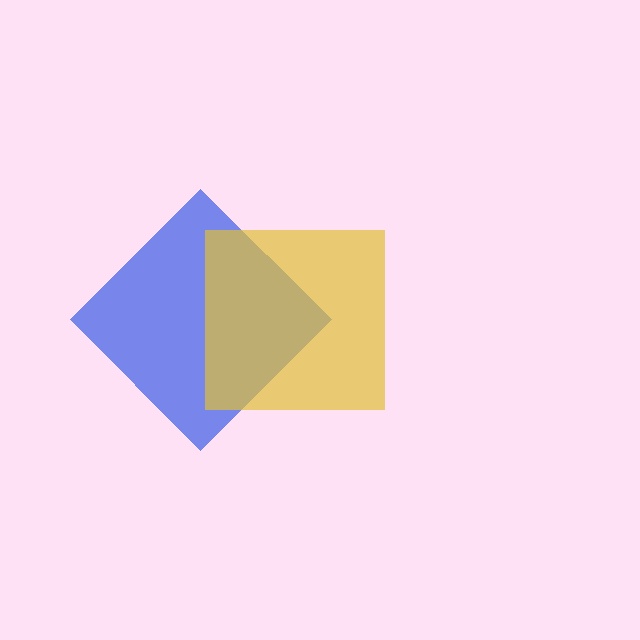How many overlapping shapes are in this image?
There are 2 overlapping shapes in the image.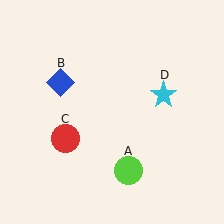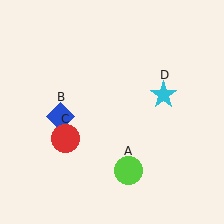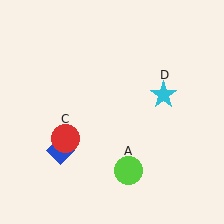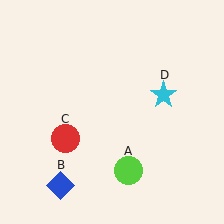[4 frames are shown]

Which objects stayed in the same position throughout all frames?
Lime circle (object A) and red circle (object C) and cyan star (object D) remained stationary.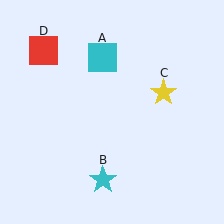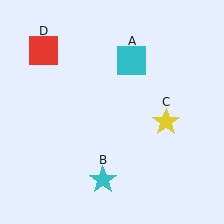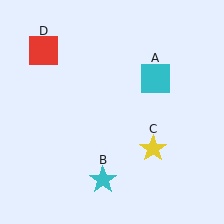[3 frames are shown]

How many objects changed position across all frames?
2 objects changed position: cyan square (object A), yellow star (object C).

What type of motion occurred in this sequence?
The cyan square (object A), yellow star (object C) rotated clockwise around the center of the scene.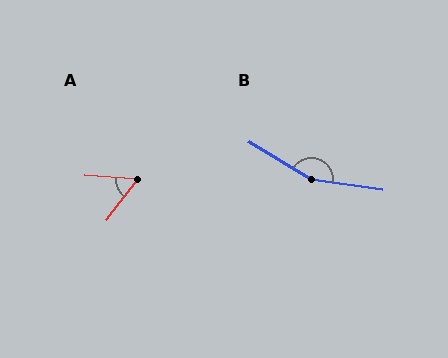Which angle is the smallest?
A, at approximately 57 degrees.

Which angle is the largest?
B, at approximately 157 degrees.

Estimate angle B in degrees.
Approximately 157 degrees.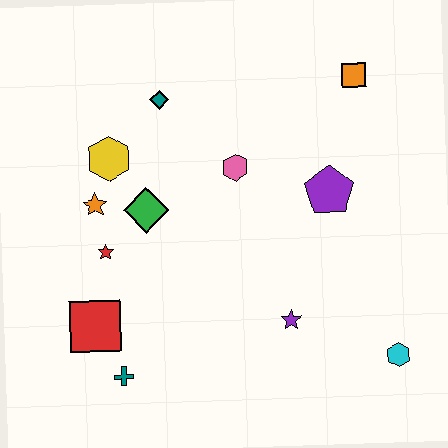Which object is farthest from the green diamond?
The cyan hexagon is farthest from the green diamond.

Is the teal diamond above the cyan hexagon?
Yes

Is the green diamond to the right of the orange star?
Yes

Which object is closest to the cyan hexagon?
The purple star is closest to the cyan hexagon.